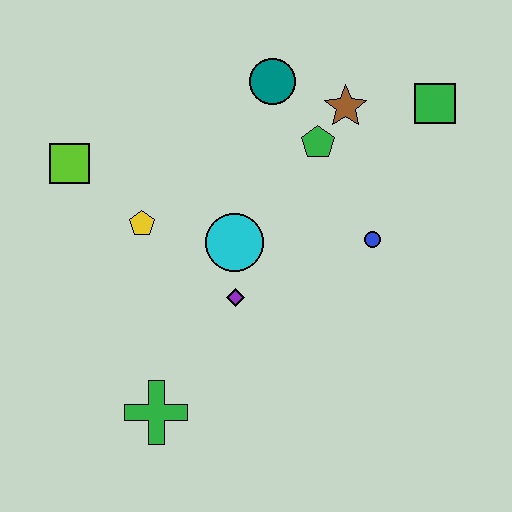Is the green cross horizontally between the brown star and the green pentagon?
No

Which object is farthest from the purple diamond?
The green square is farthest from the purple diamond.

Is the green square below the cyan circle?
No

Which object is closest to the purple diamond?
The cyan circle is closest to the purple diamond.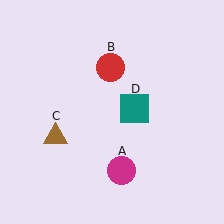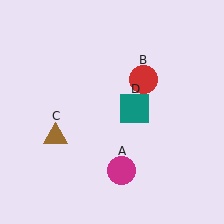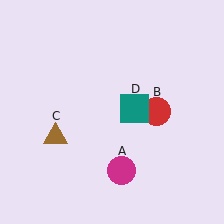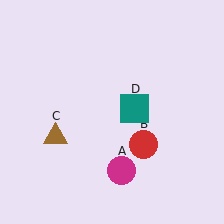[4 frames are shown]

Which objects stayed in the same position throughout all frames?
Magenta circle (object A) and brown triangle (object C) and teal square (object D) remained stationary.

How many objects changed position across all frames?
1 object changed position: red circle (object B).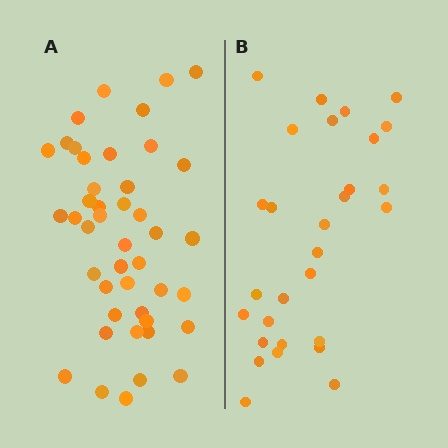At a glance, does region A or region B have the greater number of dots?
Region A (the left region) has more dots.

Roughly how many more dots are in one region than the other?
Region A has approximately 15 more dots than region B.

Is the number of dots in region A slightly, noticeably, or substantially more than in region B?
Region A has substantially more. The ratio is roughly 1.5 to 1.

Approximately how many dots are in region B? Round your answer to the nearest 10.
About 30 dots. (The exact count is 29, which rounds to 30.)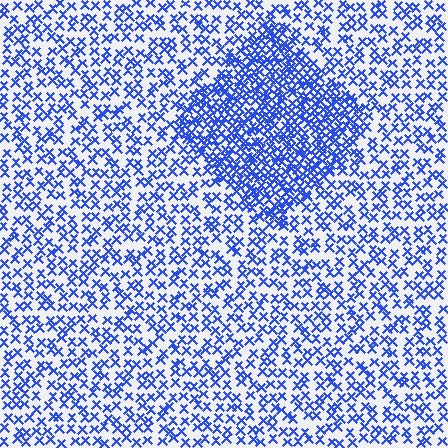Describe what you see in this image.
The image contains small blue elements arranged at two different densities. A diamond-shaped region is visible where the elements are more densely packed than the surrounding area.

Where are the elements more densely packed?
The elements are more densely packed inside the diamond boundary.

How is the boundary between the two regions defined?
The boundary is defined by a change in element density (approximately 2.2x ratio). All elements are the same color, size, and shape.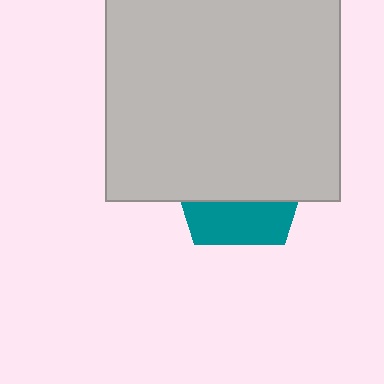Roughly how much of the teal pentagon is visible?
A small part of it is visible (roughly 33%).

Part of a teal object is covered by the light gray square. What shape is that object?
It is a pentagon.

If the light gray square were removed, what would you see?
You would see the complete teal pentagon.